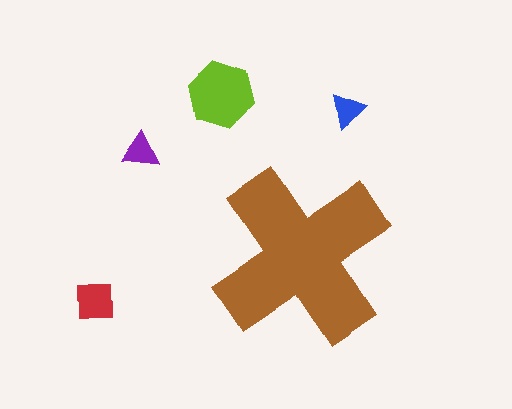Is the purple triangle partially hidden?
No, the purple triangle is fully visible.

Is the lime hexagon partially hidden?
No, the lime hexagon is fully visible.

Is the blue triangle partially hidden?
No, the blue triangle is fully visible.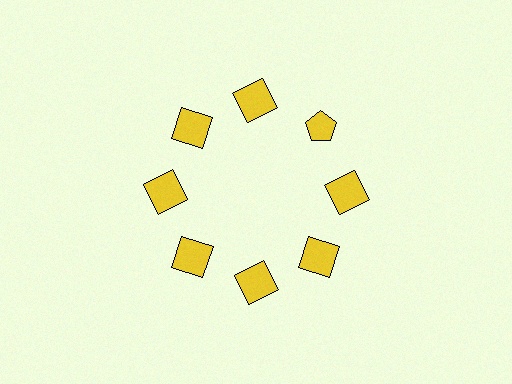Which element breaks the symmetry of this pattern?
The yellow pentagon at roughly the 2 o'clock position breaks the symmetry. All other shapes are yellow squares.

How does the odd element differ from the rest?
It has a different shape: pentagon instead of square.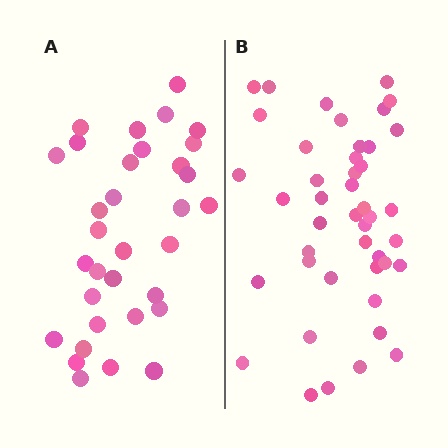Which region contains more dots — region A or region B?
Region B (the right region) has more dots.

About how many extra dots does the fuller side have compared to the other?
Region B has roughly 12 or so more dots than region A.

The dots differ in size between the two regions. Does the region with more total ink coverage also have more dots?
No. Region A has more total ink coverage because its dots are larger, but region B actually contains more individual dots. Total area can be misleading — the number of items is what matters here.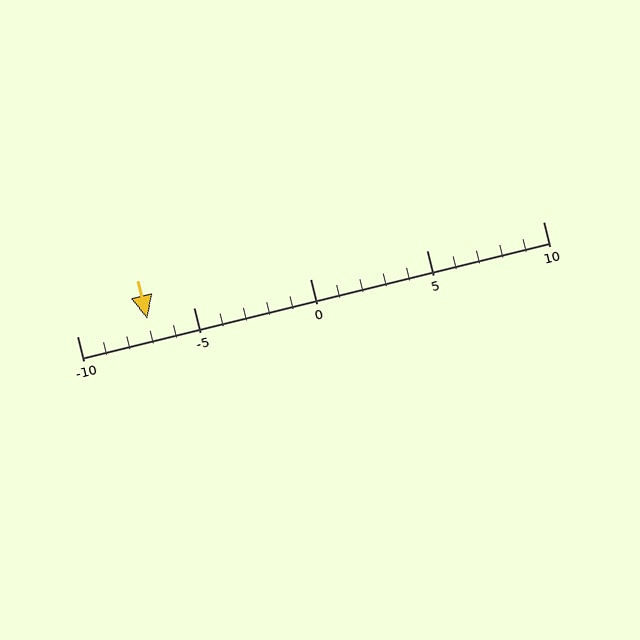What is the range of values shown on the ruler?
The ruler shows values from -10 to 10.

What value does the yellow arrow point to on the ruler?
The yellow arrow points to approximately -7.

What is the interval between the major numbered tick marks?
The major tick marks are spaced 5 units apart.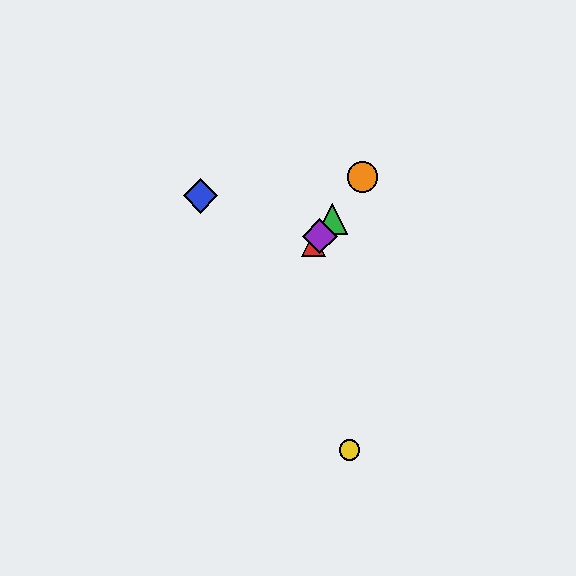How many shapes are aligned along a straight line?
4 shapes (the red triangle, the green triangle, the purple diamond, the orange circle) are aligned along a straight line.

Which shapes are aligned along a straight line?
The red triangle, the green triangle, the purple diamond, the orange circle are aligned along a straight line.